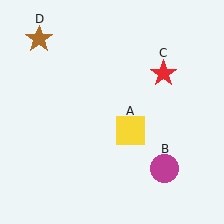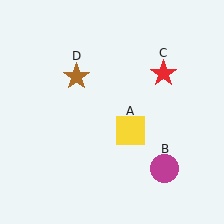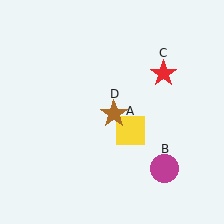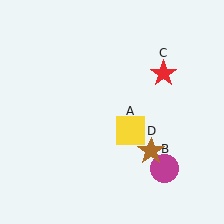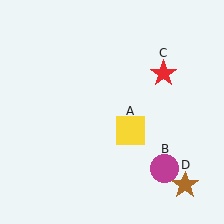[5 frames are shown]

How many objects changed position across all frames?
1 object changed position: brown star (object D).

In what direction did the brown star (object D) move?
The brown star (object D) moved down and to the right.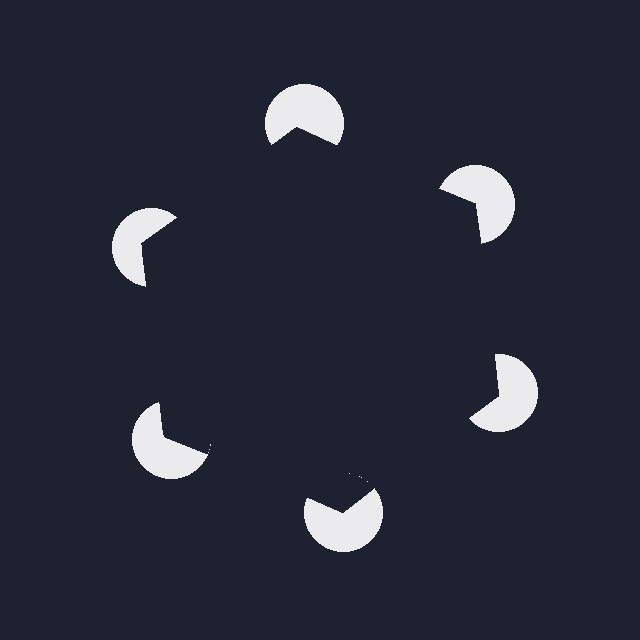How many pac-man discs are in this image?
There are 6 — one at each vertex of the illusory hexagon.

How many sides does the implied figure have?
6 sides.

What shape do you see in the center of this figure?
An illusory hexagon — its edges are inferred from the aligned wedge cuts in the pac-man discs, not physically drawn.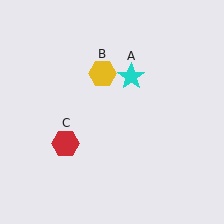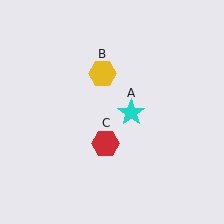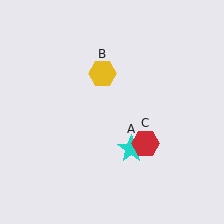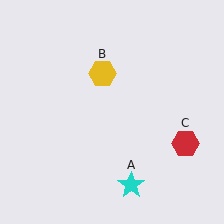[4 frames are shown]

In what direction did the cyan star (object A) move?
The cyan star (object A) moved down.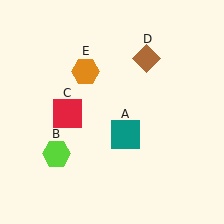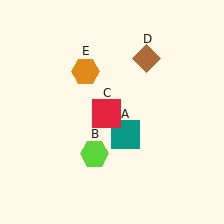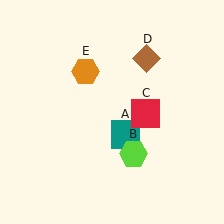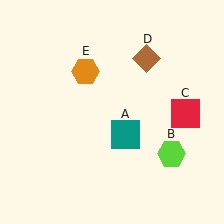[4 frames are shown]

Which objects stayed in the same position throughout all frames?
Teal square (object A) and brown diamond (object D) and orange hexagon (object E) remained stationary.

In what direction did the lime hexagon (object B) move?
The lime hexagon (object B) moved right.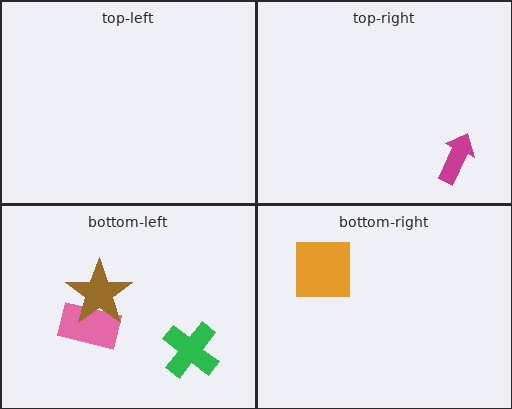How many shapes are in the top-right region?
1.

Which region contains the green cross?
The bottom-left region.